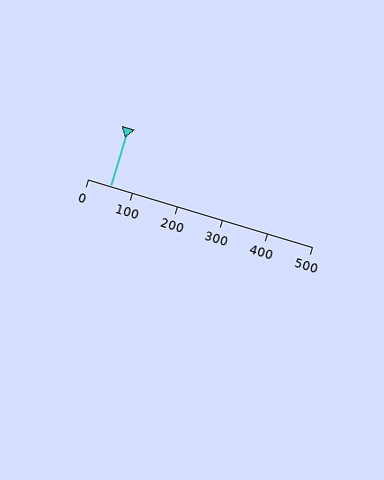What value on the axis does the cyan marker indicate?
The marker indicates approximately 50.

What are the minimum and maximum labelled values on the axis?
The axis runs from 0 to 500.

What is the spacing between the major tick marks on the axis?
The major ticks are spaced 100 apart.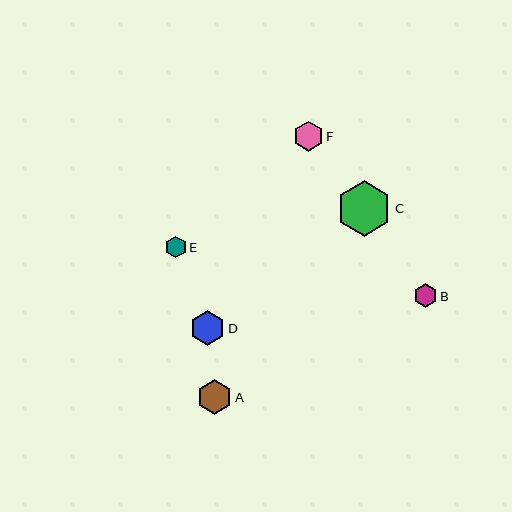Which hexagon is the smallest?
Hexagon E is the smallest with a size of approximately 21 pixels.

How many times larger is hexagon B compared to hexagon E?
Hexagon B is approximately 1.1 times the size of hexagon E.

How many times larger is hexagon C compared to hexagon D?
Hexagon C is approximately 1.6 times the size of hexagon D.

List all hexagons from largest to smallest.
From largest to smallest: C, D, A, F, B, E.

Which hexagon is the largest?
Hexagon C is the largest with a size of approximately 55 pixels.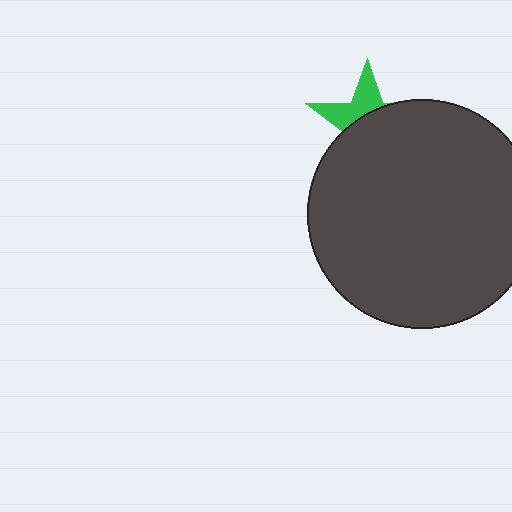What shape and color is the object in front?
The object in front is a dark gray circle.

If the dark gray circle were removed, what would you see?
You would see the complete green star.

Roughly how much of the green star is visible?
A small part of it is visible (roughly 36%).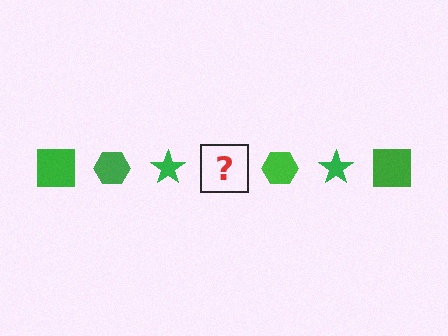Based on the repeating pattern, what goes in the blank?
The blank should be a green square.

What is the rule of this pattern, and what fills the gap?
The rule is that the pattern cycles through square, hexagon, star shapes in green. The gap should be filled with a green square.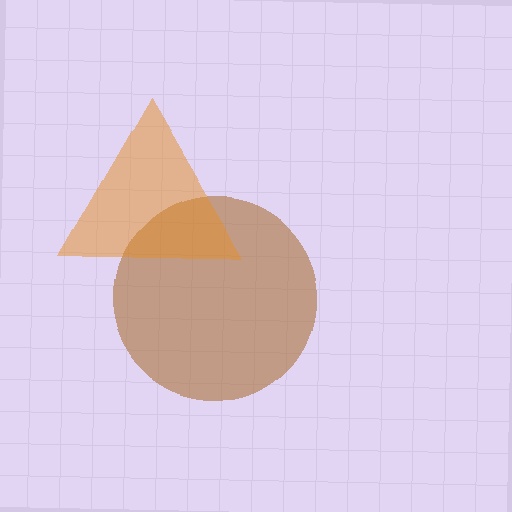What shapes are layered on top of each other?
The layered shapes are: a brown circle, an orange triangle.